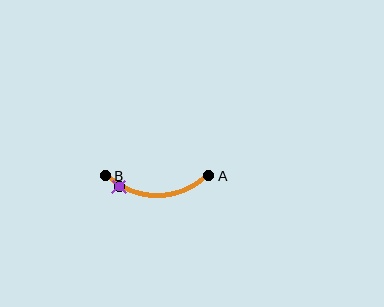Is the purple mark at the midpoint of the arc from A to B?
No. The purple mark lies on the arc but is closer to endpoint B. The arc midpoint would be at the point on the curve equidistant along the arc from both A and B.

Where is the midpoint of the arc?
The arc midpoint is the point on the curve farthest from the straight line joining A and B. It sits below that line.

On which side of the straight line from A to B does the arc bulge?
The arc bulges below the straight line connecting A and B.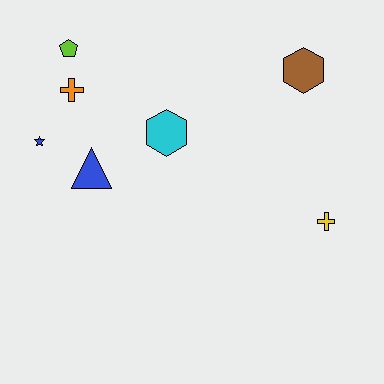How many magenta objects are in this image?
There are no magenta objects.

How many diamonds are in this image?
There are no diamonds.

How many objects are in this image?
There are 7 objects.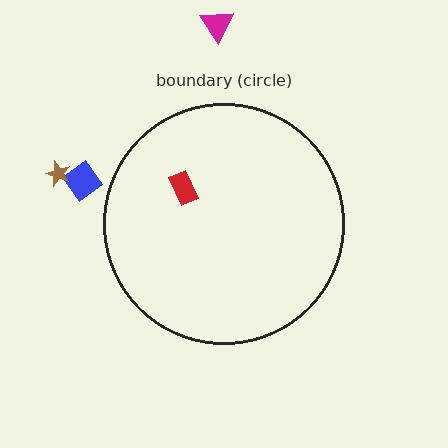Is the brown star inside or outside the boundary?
Outside.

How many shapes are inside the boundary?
1 inside, 3 outside.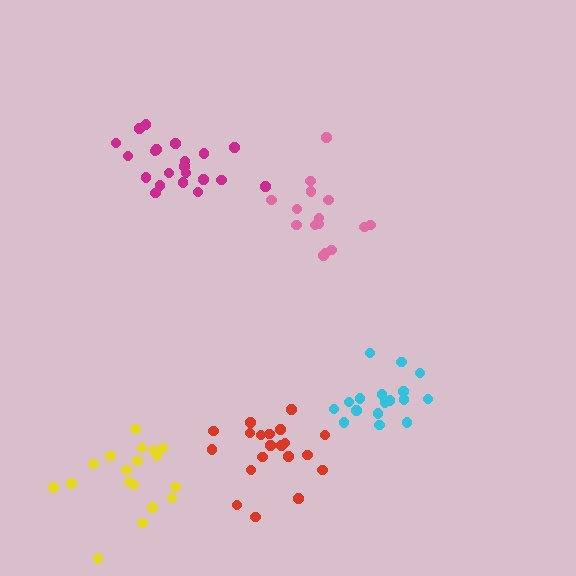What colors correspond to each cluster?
The clusters are colored: pink, red, yellow, magenta, cyan.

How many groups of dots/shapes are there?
There are 5 groups.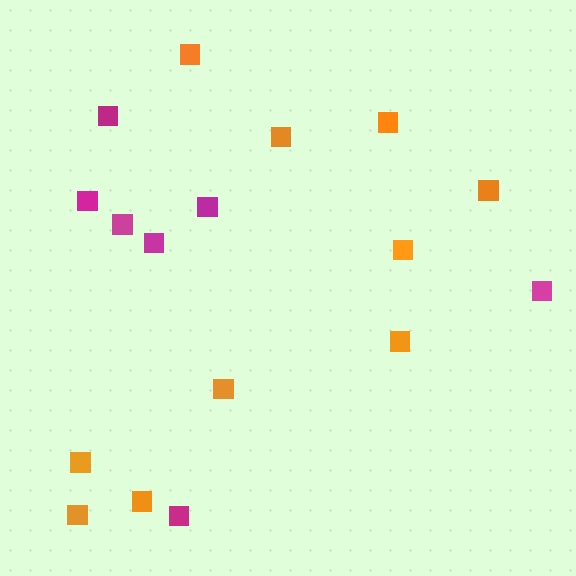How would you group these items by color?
There are 2 groups: one group of magenta squares (7) and one group of orange squares (10).